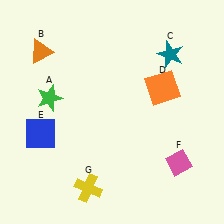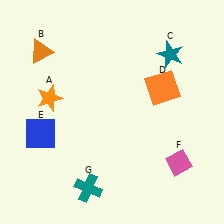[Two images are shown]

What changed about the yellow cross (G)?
In Image 1, G is yellow. In Image 2, it changed to teal.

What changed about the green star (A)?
In Image 1, A is green. In Image 2, it changed to orange.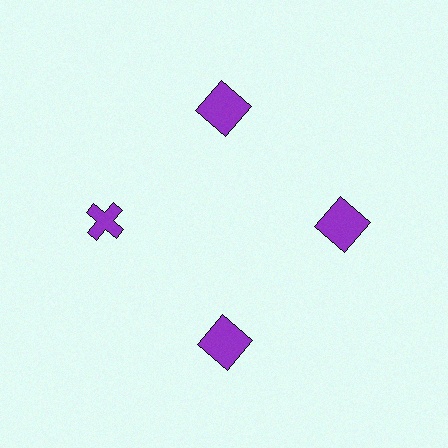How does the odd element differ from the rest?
It has a different shape: cross instead of square.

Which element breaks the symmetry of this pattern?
The purple cross at roughly the 9 o'clock position breaks the symmetry. All other shapes are purple squares.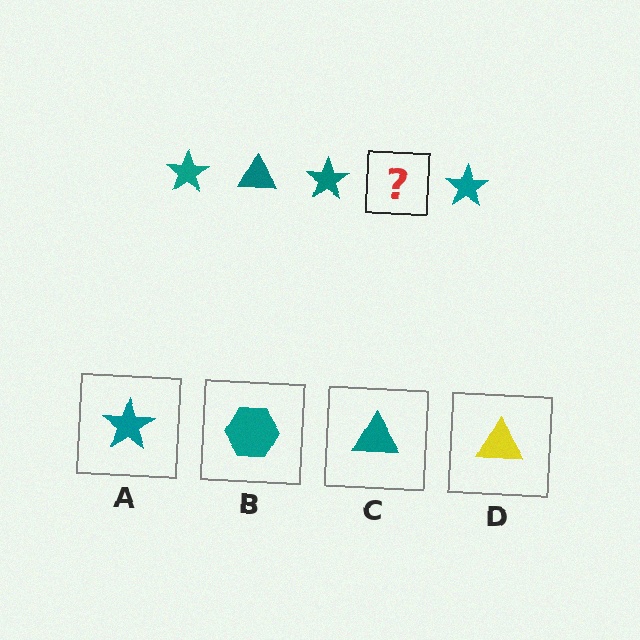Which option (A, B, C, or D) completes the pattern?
C.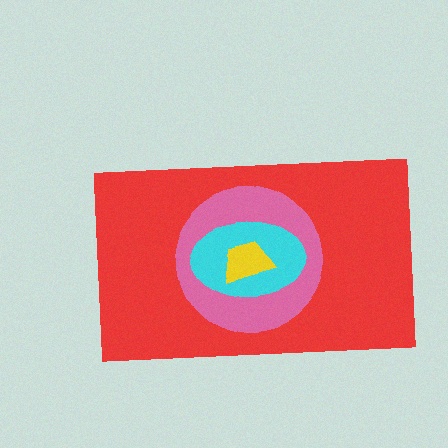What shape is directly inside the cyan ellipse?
The yellow trapezoid.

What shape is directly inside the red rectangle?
The pink circle.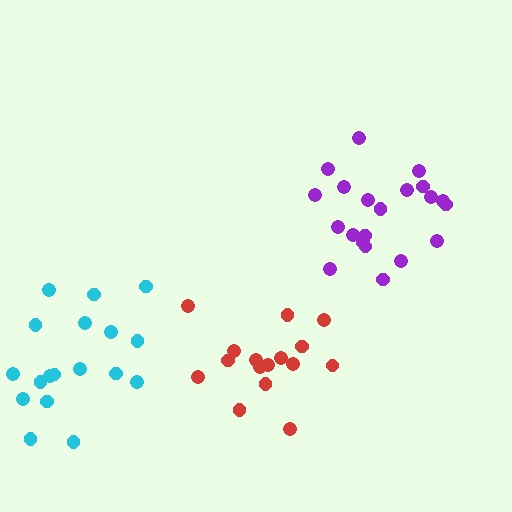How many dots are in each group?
Group 1: 16 dots, Group 2: 18 dots, Group 3: 21 dots (55 total).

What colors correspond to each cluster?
The clusters are colored: red, cyan, purple.